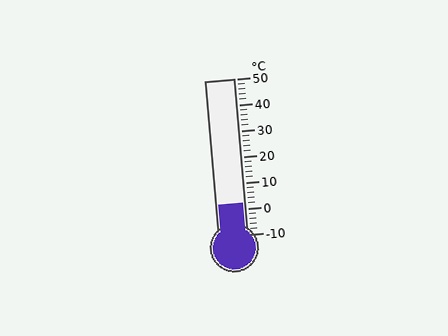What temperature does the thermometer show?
The thermometer shows approximately 2°C.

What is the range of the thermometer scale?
The thermometer scale ranges from -10°C to 50°C.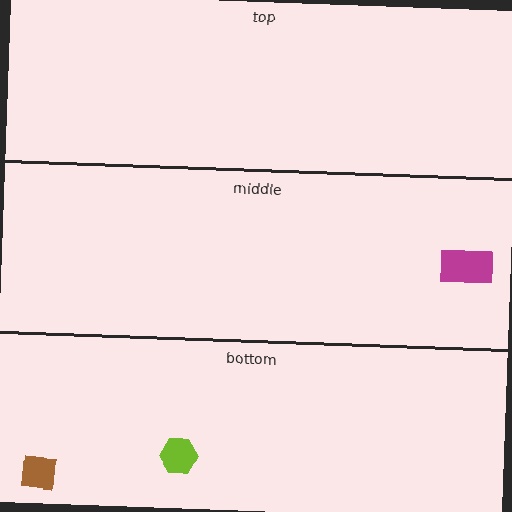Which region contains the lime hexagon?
The bottom region.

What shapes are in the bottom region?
The brown square, the lime hexagon.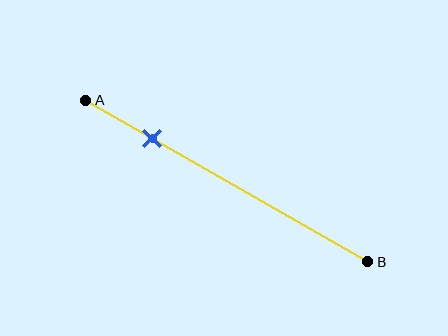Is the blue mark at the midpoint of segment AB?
No, the mark is at about 25% from A, not at the 50% midpoint.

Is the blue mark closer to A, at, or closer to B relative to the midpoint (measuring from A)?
The blue mark is closer to point A than the midpoint of segment AB.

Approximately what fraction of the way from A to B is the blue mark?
The blue mark is approximately 25% of the way from A to B.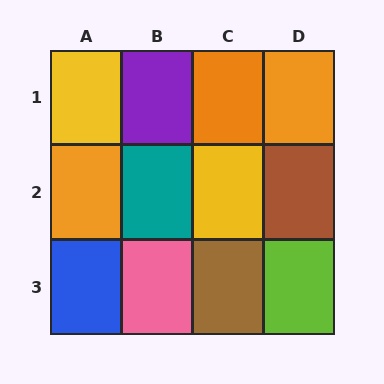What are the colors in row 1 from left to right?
Yellow, purple, orange, orange.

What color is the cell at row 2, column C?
Yellow.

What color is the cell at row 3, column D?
Lime.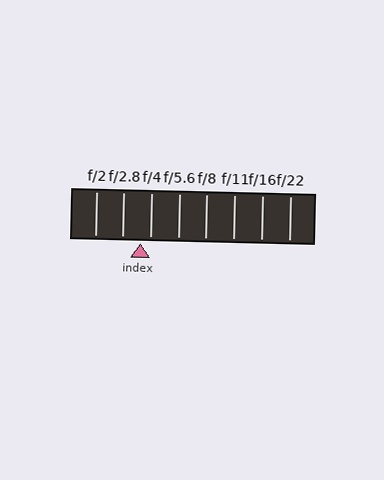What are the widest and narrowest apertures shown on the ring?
The widest aperture shown is f/2 and the narrowest is f/22.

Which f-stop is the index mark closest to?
The index mark is closest to f/4.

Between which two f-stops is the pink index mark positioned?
The index mark is between f/2.8 and f/4.